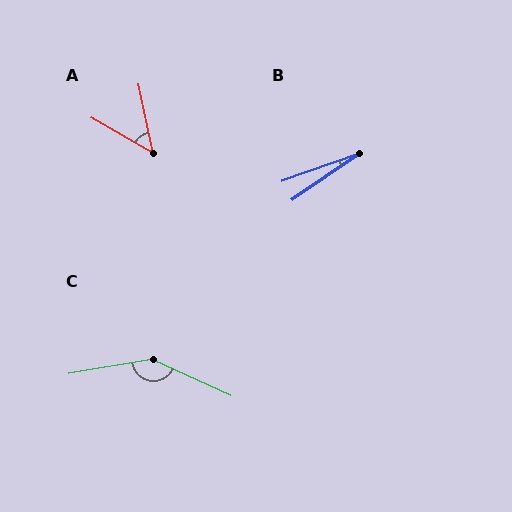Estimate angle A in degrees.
Approximately 48 degrees.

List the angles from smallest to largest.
B (15°), A (48°), C (146°).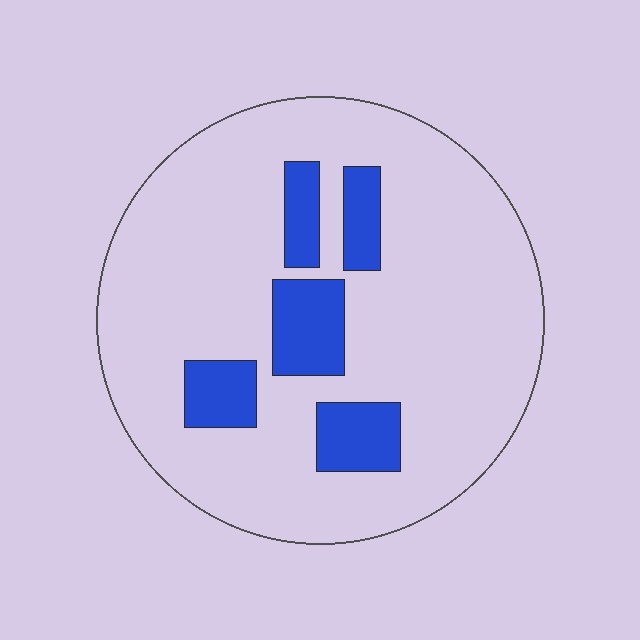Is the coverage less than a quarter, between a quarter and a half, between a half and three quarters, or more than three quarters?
Less than a quarter.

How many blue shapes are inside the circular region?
5.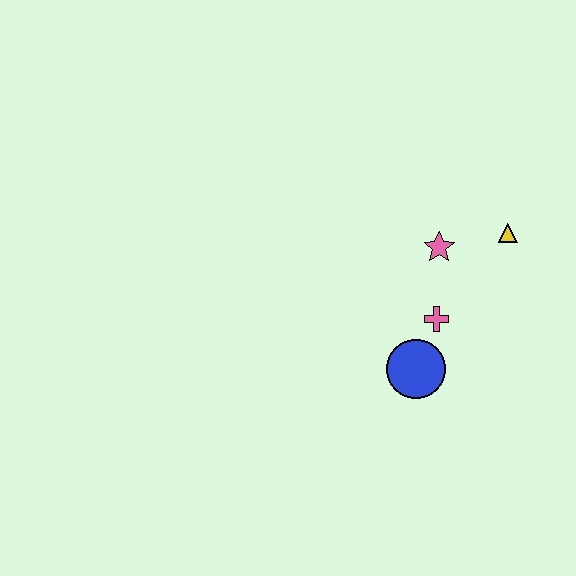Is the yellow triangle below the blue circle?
No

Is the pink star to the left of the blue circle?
No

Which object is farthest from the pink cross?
The yellow triangle is farthest from the pink cross.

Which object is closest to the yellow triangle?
The pink star is closest to the yellow triangle.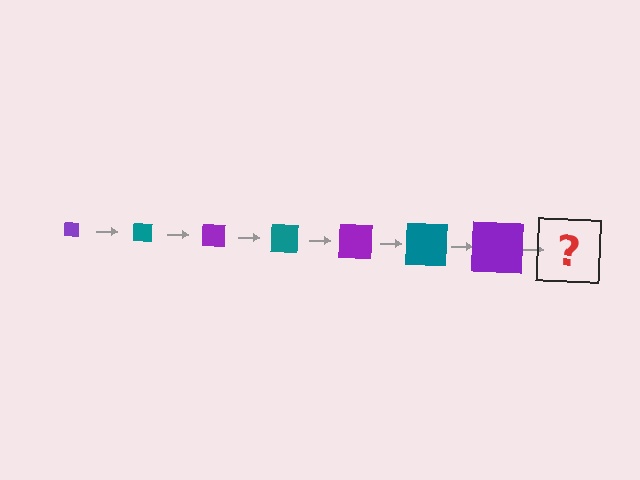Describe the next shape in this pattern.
It should be a teal square, larger than the previous one.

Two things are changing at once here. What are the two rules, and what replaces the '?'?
The two rules are that the square grows larger each step and the color cycles through purple and teal. The '?' should be a teal square, larger than the previous one.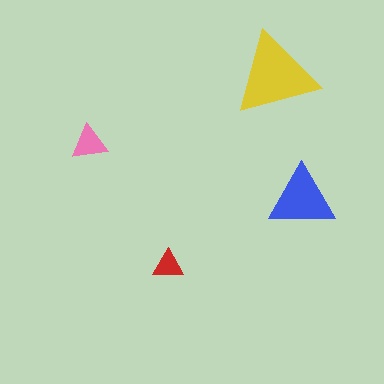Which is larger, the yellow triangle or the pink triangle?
The yellow one.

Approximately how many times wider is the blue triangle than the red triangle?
About 2 times wider.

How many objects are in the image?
There are 4 objects in the image.